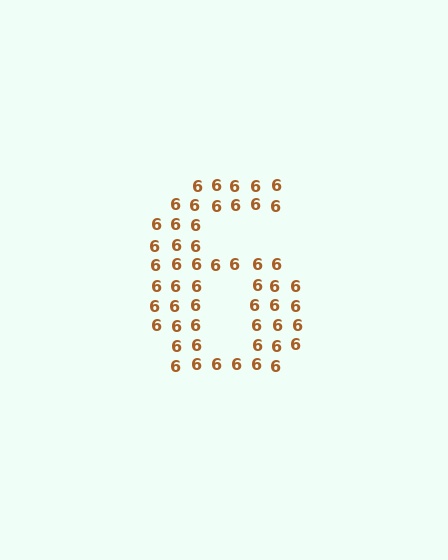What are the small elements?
The small elements are digit 6's.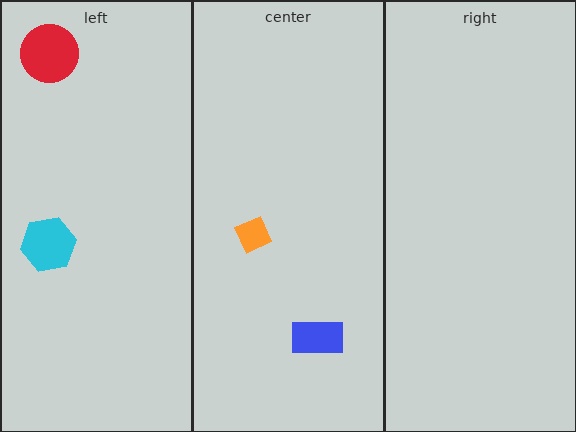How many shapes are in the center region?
2.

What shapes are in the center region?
The orange diamond, the blue rectangle.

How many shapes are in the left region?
2.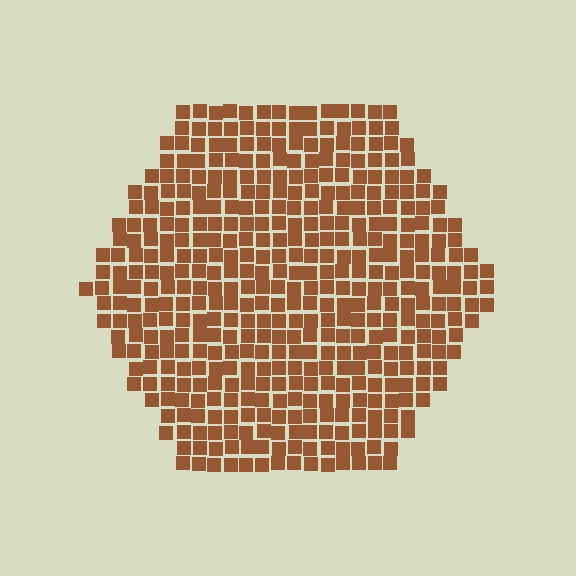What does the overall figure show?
The overall figure shows a hexagon.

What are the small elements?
The small elements are squares.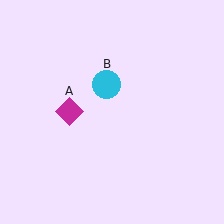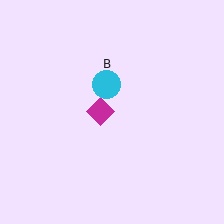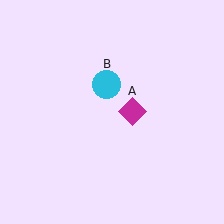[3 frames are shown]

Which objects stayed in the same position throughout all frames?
Cyan circle (object B) remained stationary.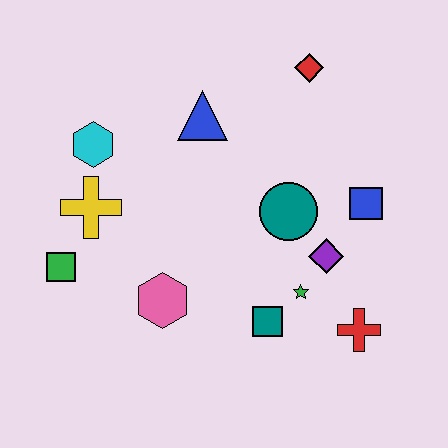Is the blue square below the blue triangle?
Yes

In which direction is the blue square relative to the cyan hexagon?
The blue square is to the right of the cyan hexagon.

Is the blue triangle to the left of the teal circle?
Yes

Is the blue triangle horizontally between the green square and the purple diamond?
Yes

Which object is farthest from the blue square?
The green square is farthest from the blue square.